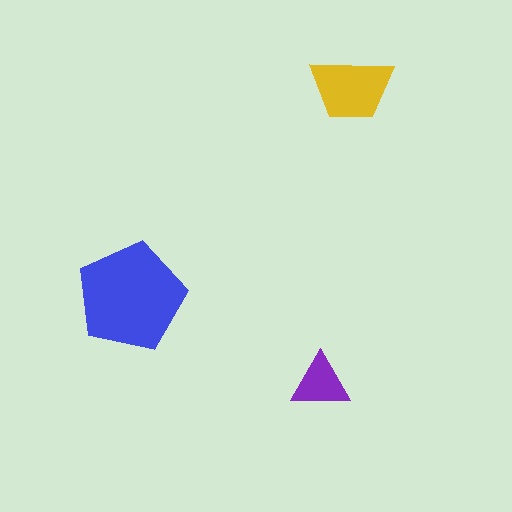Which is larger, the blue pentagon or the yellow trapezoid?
The blue pentagon.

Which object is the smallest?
The purple triangle.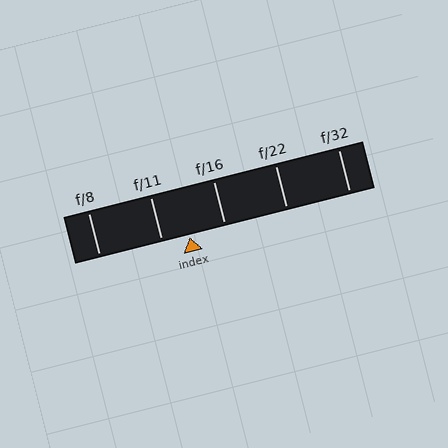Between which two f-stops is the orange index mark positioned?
The index mark is between f/11 and f/16.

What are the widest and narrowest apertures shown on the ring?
The widest aperture shown is f/8 and the narrowest is f/32.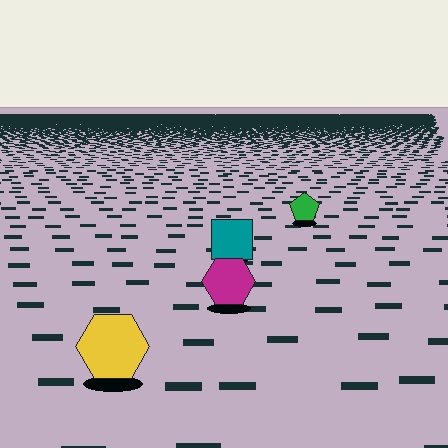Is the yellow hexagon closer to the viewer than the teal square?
Yes. The yellow hexagon is closer — you can tell from the texture gradient: the ground texture is coarser near it.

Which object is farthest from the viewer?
The green pentagon is farthest from the viewer. It appears smaller and the ground texture around it is denser.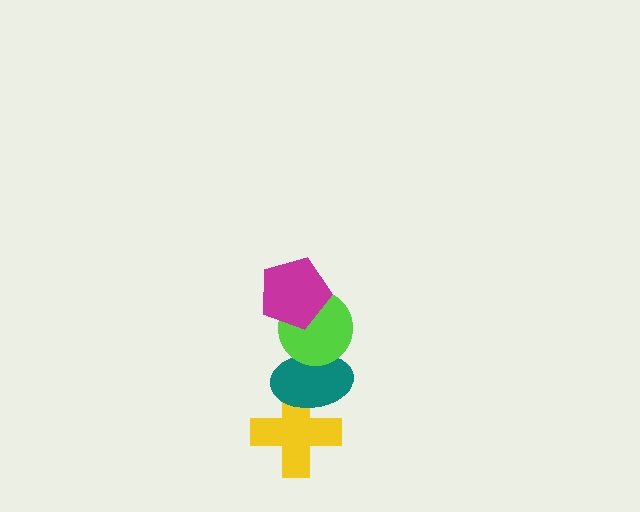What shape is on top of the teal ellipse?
The lime circle is on top of the teal ellipse.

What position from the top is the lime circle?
The lime circle is 2nd from the top.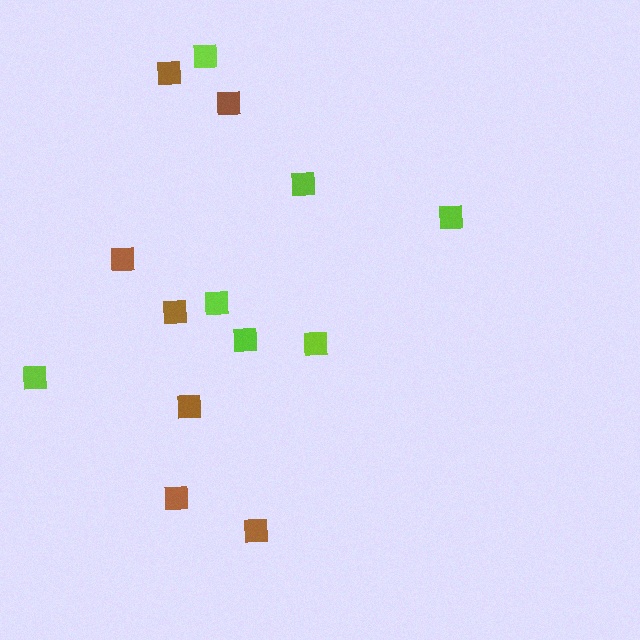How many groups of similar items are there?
There are 2 groups: one group of brown squares (7) and one group of lime squares (7).